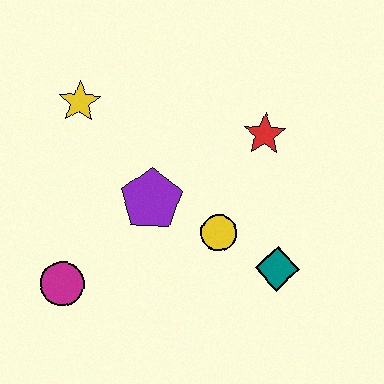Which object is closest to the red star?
The yellow circle is closest to the red star.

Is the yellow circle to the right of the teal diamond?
No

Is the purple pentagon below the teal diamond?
No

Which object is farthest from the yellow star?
The teal diamond is farthest from the yellow star.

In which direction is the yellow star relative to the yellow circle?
The yellow star is to the left of the yellow circle.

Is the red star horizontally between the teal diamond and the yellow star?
Yes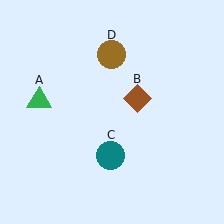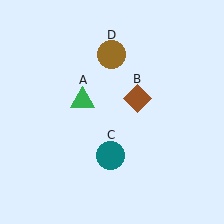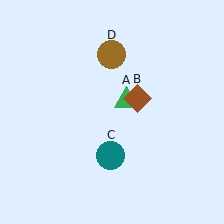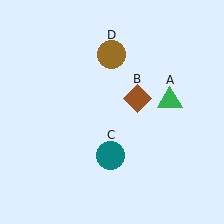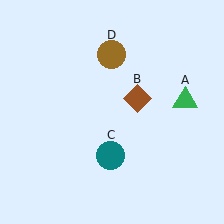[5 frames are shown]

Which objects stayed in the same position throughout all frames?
Brown diamond (object B) and teal circle (object C) and brown circle (object D) remained stationary.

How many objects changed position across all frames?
1 object changed position: green triangle (object A).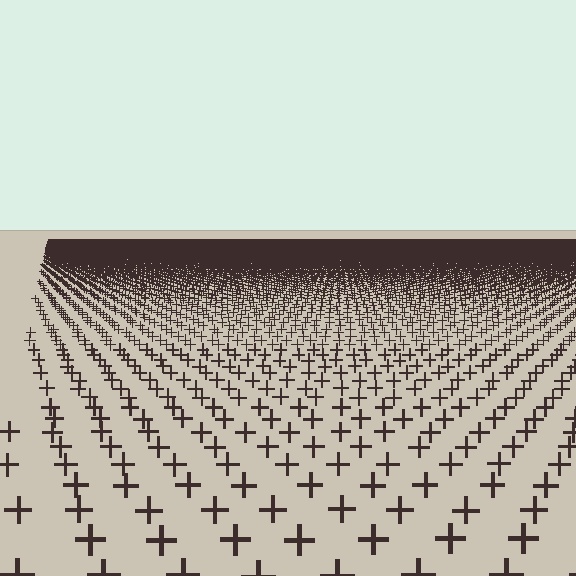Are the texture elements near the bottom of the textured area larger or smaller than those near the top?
Larger. Near the bottom, elements are closer to the viewer and appear at a bigger on-screen size.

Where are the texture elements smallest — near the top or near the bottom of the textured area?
Near the top.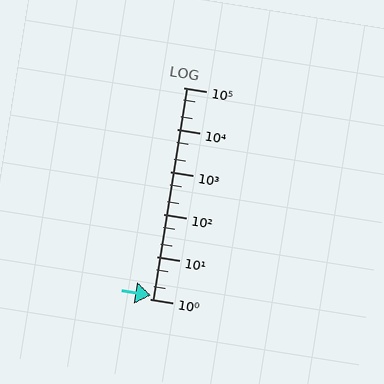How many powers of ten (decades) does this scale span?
The scale spans 5 decades, from 1 to 100000.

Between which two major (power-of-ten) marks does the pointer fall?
The pointer is between 1 and 10.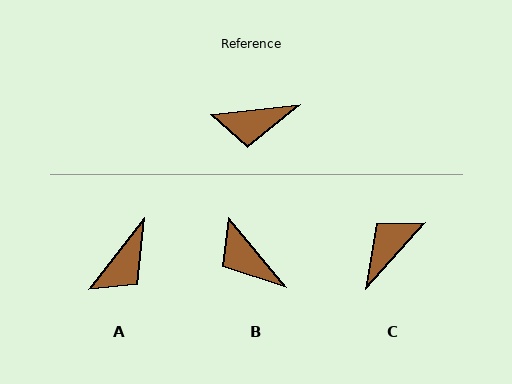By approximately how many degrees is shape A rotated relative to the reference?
Approximately 46 degrees counter-clockwise.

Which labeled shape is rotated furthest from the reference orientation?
C, about 138 degrees away.